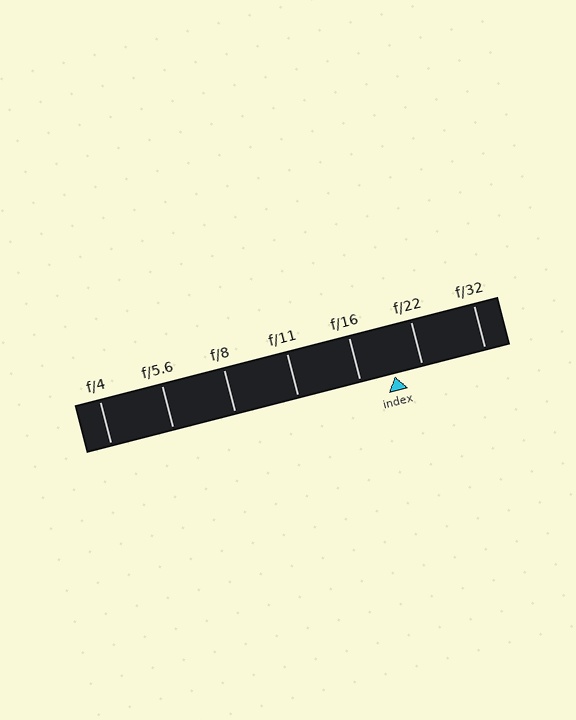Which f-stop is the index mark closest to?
The index mark is closest to f/22.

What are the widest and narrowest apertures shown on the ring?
The widest aperture shown is f/4 and the narrowest is f/32.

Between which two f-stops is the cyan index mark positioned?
The index mark is between f/16 and f/22.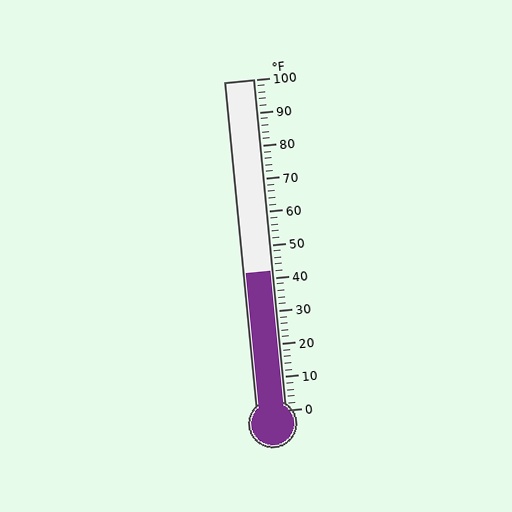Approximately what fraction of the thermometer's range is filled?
The thermometer is filled to approximately 40% of its range.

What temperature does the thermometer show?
The thermometer shows approximately 42°F.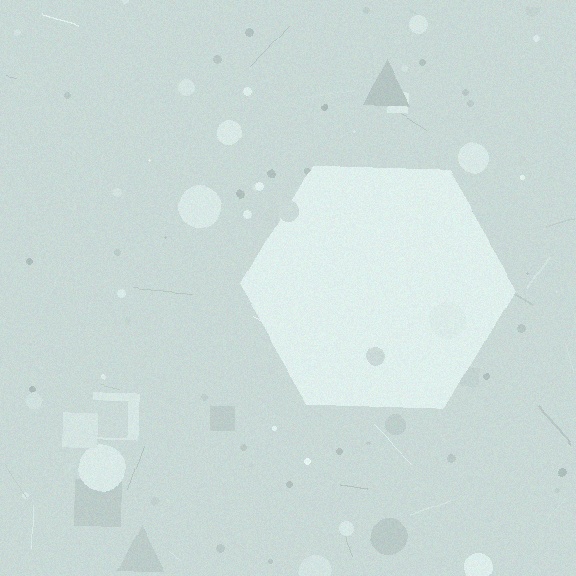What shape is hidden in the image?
A hexagon is hidden in the image.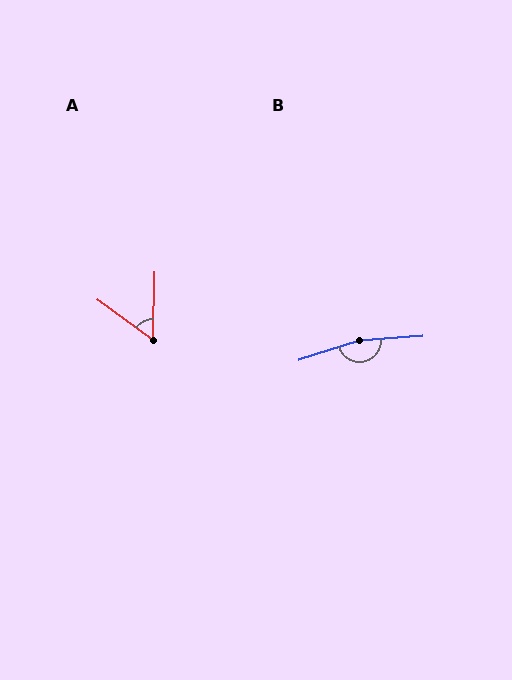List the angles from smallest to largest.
A (55°), B (165°).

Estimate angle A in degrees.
Approximately 55 degrees.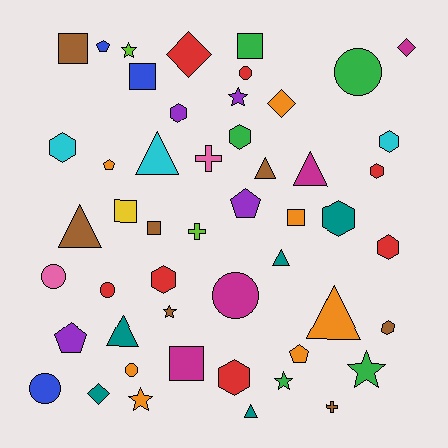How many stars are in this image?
There are 6 stars.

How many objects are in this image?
There are 50 objects.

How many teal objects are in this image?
There are 5 teal objects.